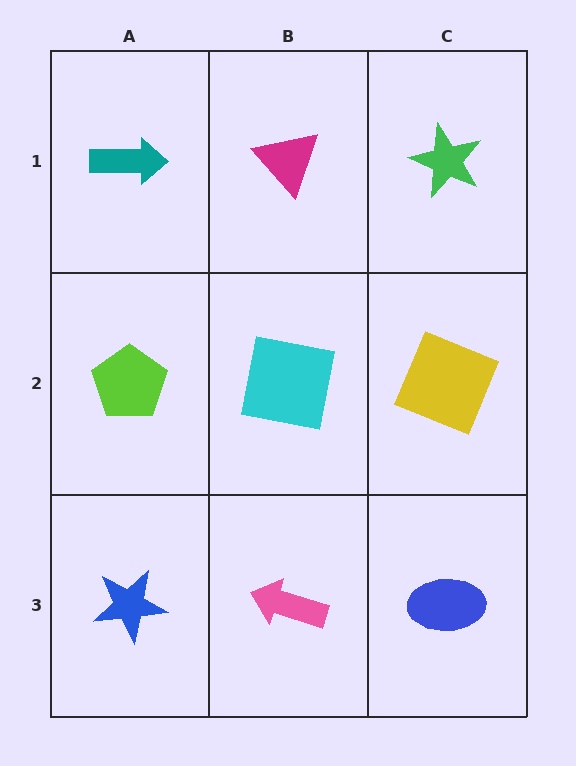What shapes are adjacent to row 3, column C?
A yellow square (row 2, column C), a pink arrow (row 3, column B).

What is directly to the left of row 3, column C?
A pink arrow.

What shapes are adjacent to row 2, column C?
A green star (row 1, column C), a blue ellipse (row 3, column C), a cyan square (row 2, column B).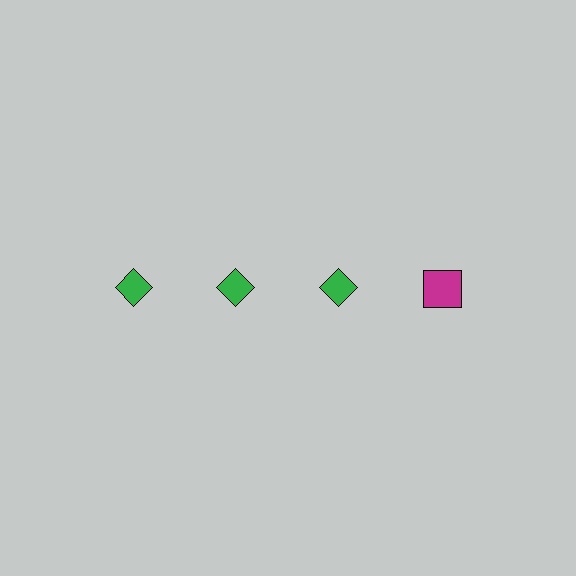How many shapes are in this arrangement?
There are 4 shapes arranged in a grid pattern.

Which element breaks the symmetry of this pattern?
The magenta square in the top row, second from right column breaks the symmetry. All other shapes are green diamonds.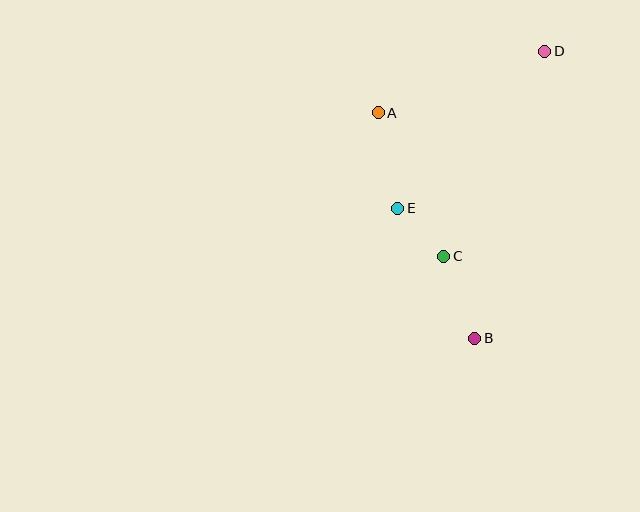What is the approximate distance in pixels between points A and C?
The distance between A and C is approximately 158 pixels.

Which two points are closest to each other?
Points C and E are closest to each other.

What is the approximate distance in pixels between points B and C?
The distance between B and C is approximately 88 pixels.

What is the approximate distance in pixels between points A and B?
The distance between A and B is approximately 246 pixels.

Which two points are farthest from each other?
Points B and D are farthest from each other.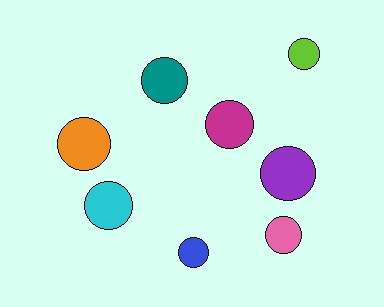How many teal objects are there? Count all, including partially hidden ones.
There is 1 teal object.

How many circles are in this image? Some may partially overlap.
There are 8 circles.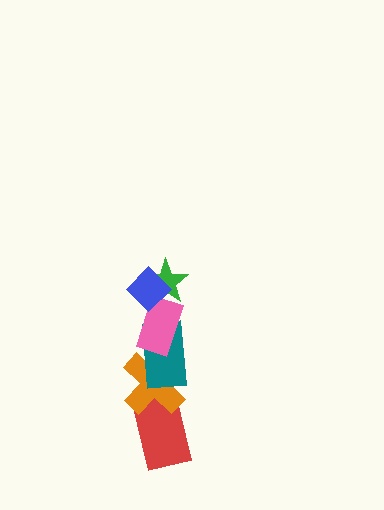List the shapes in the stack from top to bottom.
From top to bottom: the blue diamond, the green star, the pink rectangle, the teal rectangle, the orange cross, the red rectangle.